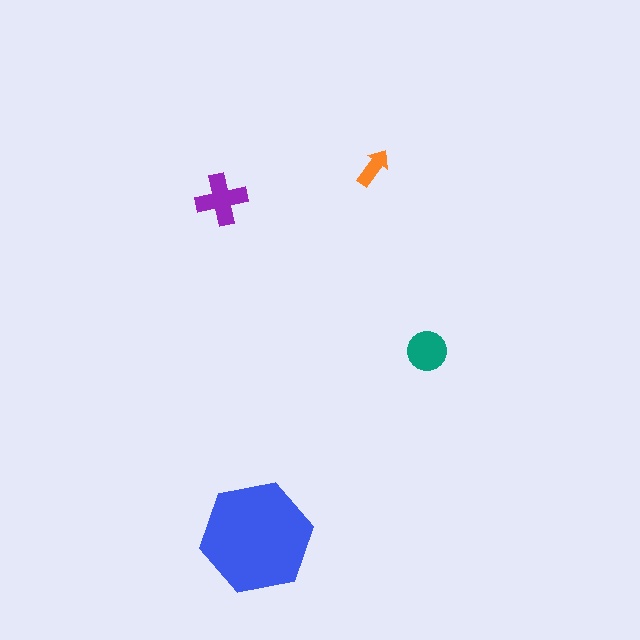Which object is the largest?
The blue hexagon.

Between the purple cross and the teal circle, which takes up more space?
The purple cross.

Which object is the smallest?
The orange arrow.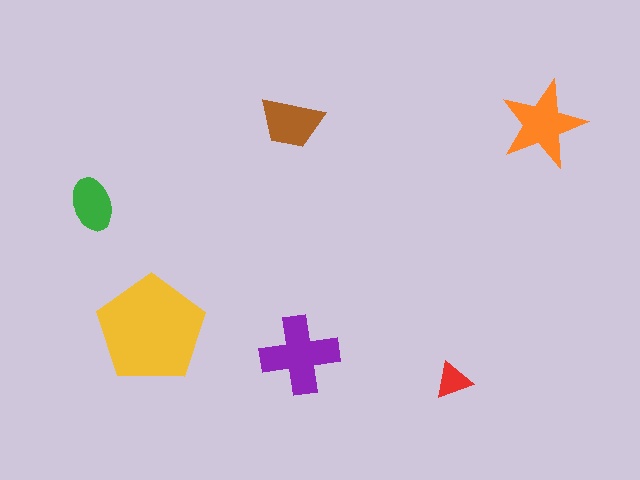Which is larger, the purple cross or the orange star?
The purple cross.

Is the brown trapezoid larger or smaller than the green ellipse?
Larger.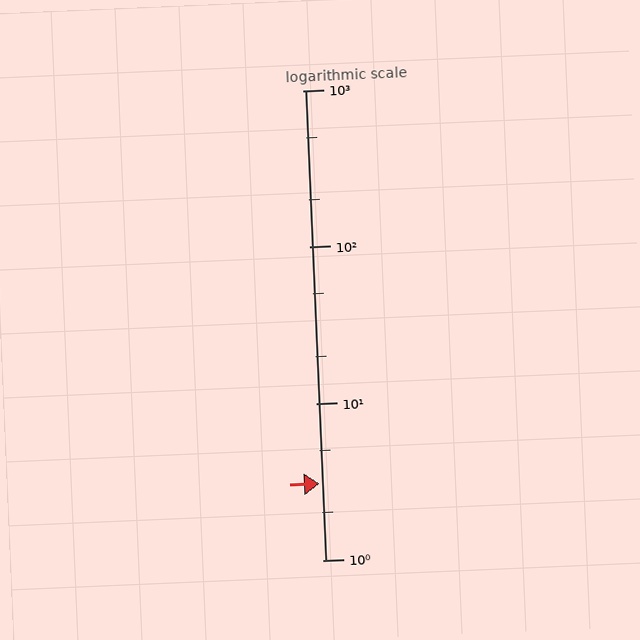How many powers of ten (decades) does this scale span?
The scale spans 3 decades, from 1 to 1000.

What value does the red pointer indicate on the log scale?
The pointer indicates approximately 3.1.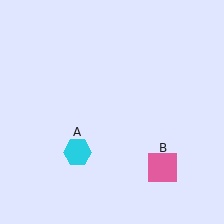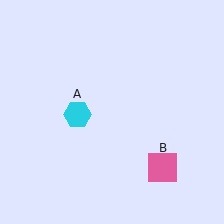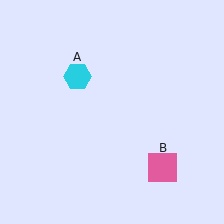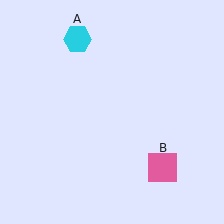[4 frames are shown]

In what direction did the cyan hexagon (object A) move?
The cyan hexagon (object A) moved up.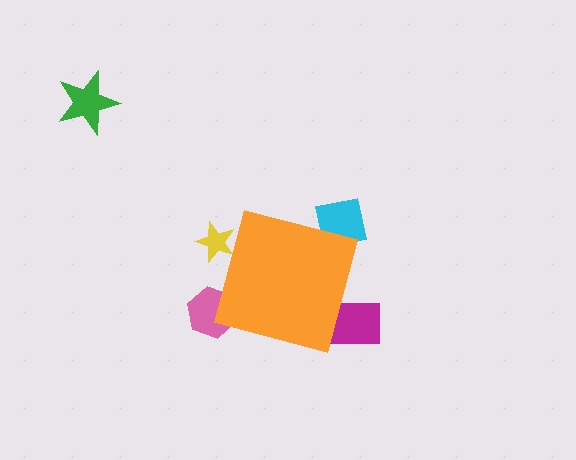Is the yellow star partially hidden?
Yes, the yellow star is partially hidden behind the orange square.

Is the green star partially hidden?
No, the green star is fully visible.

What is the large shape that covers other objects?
An orange square.